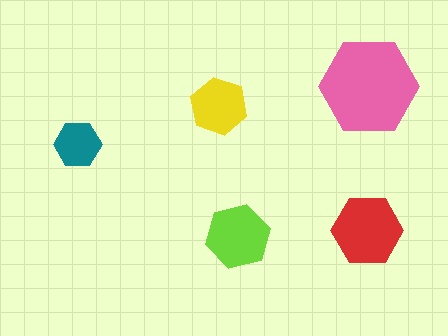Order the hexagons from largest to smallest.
the pink one, the red one, the lime one, the yellow one, the teal one.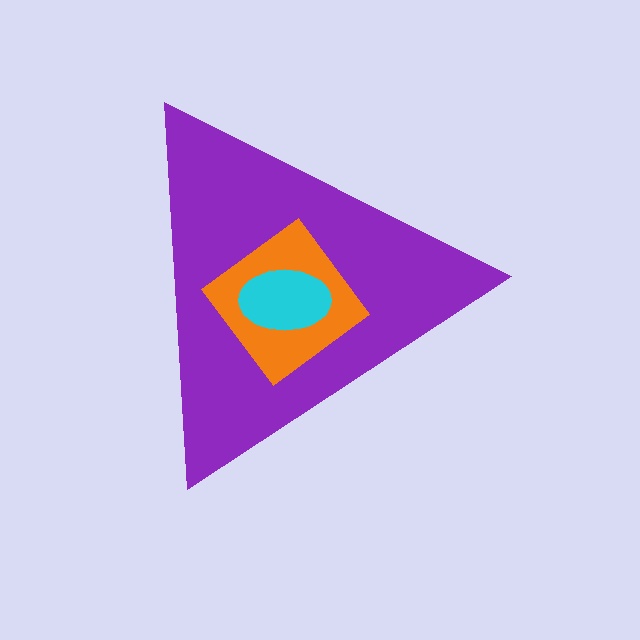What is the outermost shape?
The purple triangle.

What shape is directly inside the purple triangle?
The orange diamond.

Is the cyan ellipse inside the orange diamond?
Yes.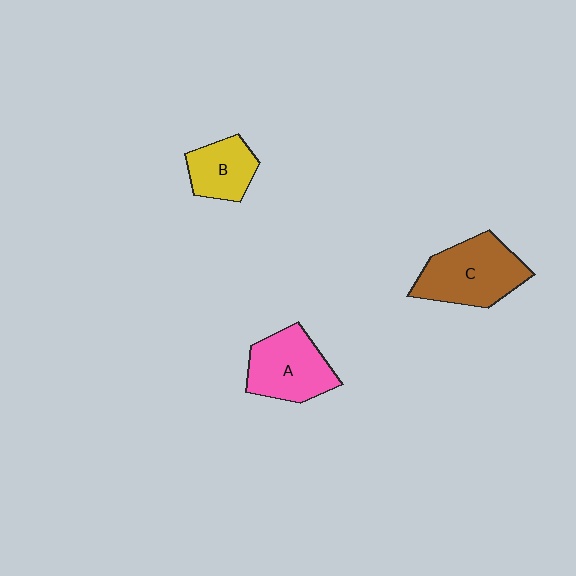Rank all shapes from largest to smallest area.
From largest to smallest: C (brown), A (pink), B (yellow).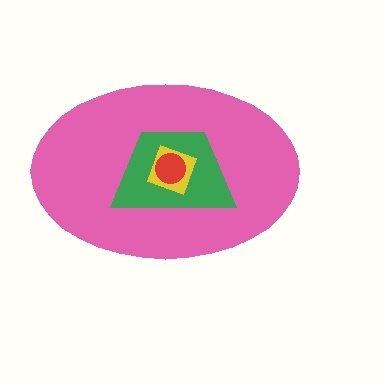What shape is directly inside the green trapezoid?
The yellow diamond.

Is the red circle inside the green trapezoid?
Yes.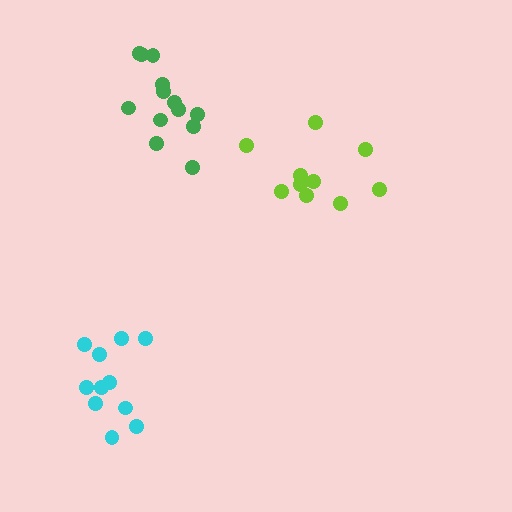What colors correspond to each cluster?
The clusters are colored: green, lime, cyan.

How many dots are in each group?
Group 1: 13 dots, Group 2: 10 dots, Group 3: 11 dots (34 total).